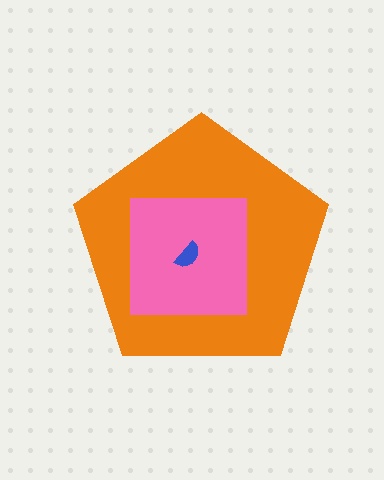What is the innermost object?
The blue semicircle.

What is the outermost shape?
The orange pentagon.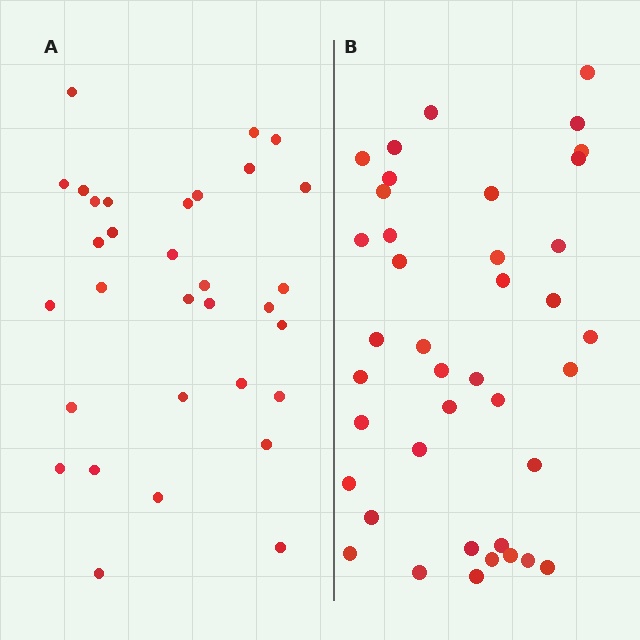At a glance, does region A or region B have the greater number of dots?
Region B (the right region) has more dots.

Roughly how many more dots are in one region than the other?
Region B has roughly 8 or so more dots than region A.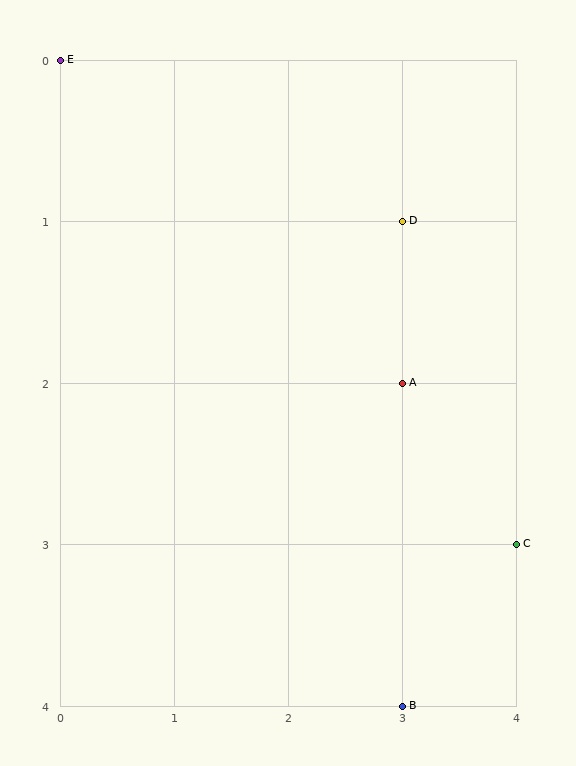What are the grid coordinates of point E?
Point E is at grid coordinates (0, 0).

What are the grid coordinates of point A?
Point A is at grid coordinates (3, 2).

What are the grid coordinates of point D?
Point D is at grid coordinates (3, 1).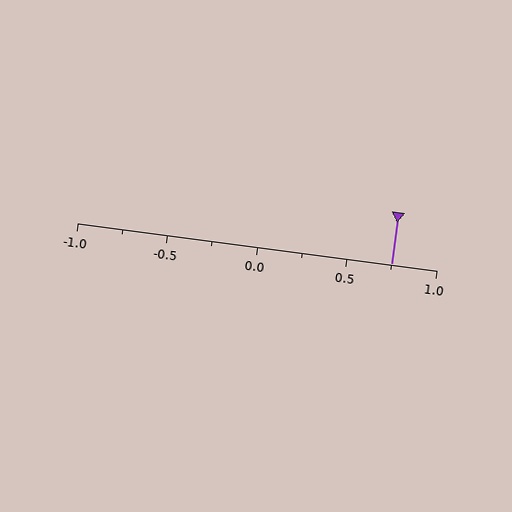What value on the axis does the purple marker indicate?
The marker indicates approximately 0.75.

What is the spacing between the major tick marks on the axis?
The major ticks are spaced 0.5 apart.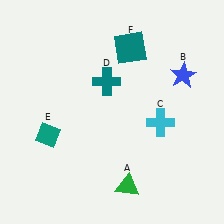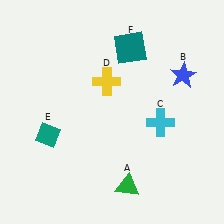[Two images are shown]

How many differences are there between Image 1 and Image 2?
There is 1 difference between the two images.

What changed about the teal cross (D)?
In Image 1, D is teal. In Image 2, it changed to yellow.